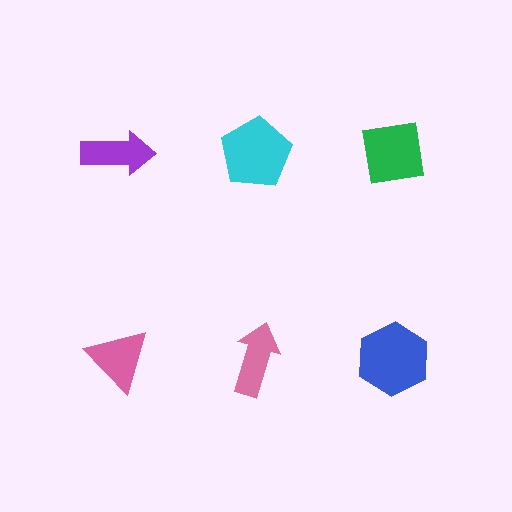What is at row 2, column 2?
A pink arrow.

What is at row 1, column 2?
A cyan pentagon.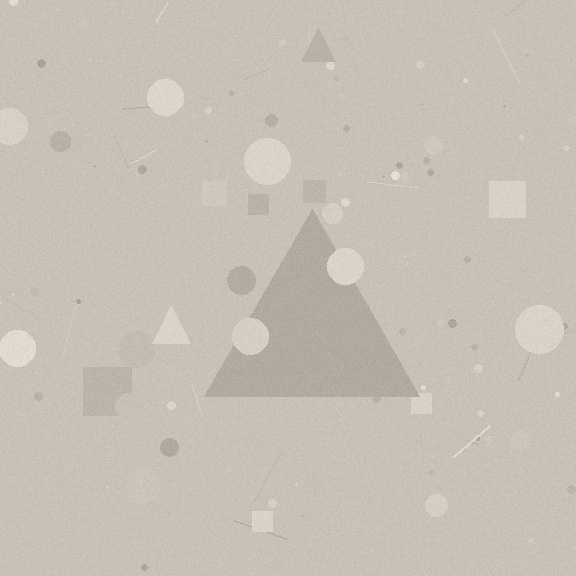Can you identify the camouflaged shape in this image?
The camouflaged shape is a triangle.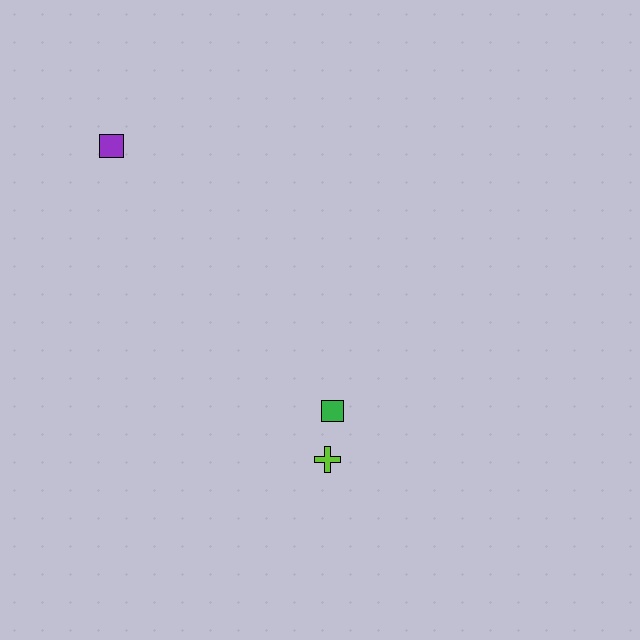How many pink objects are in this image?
There are no pink objects.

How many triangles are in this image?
There are no triangles.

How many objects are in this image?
There are 3 objects.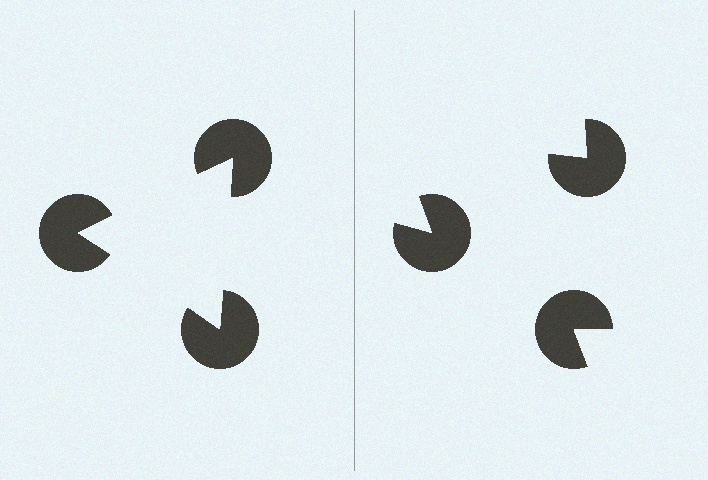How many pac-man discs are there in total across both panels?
6 — 3 on each side.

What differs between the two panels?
The pac-man discs are positioned identically on both sides; only the wedge orientations differ. On the left they align to a triangle; on the right they are misaligned.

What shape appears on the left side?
An illusory triangle.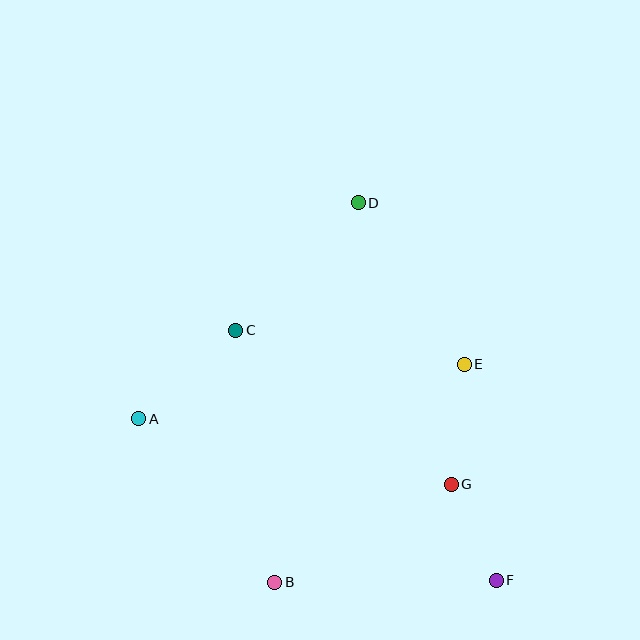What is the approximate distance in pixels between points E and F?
The distance between E and F is approximately 218 pixels.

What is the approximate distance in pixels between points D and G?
The distance between D and G is approximately 296 pixels.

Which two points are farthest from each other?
Points D and F are farthest from each other.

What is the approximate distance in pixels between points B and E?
The distance between B and E is approximately 289 pixels.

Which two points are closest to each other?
Points F and G are closest to each other.